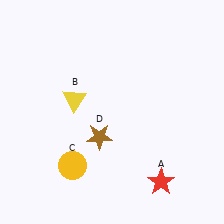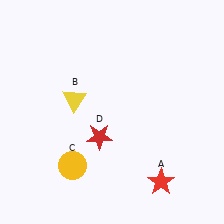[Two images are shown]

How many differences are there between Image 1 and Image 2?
There is 1 difference between the two images.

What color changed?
The star (D) changed from brown in Image 1 to red in Image 2.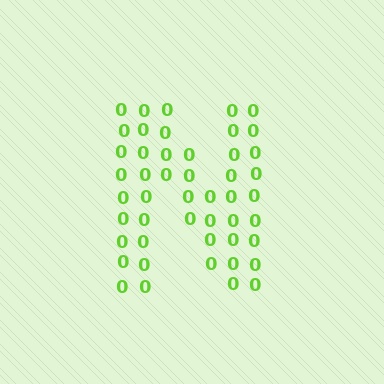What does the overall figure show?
The overall figure shows the letter N.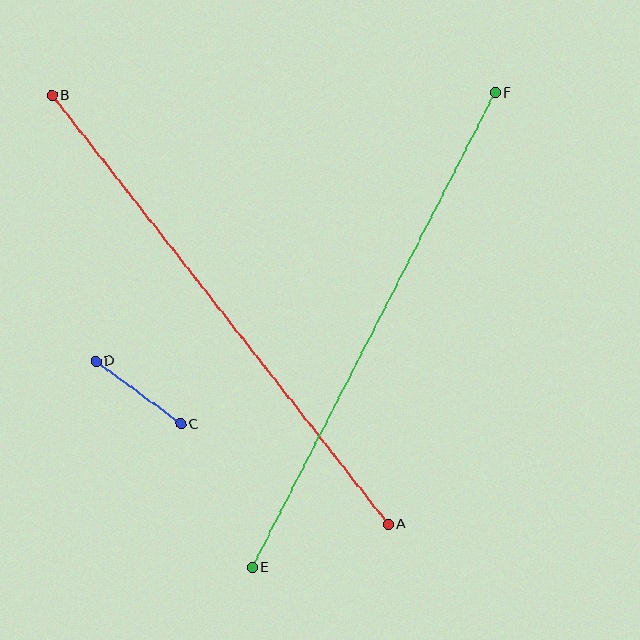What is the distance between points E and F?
The distance is approximately 534 pixels.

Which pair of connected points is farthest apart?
Points A and B are farthest apart.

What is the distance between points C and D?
The distance is approximately 105 pixels.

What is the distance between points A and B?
The distance is approximately 545 pixels.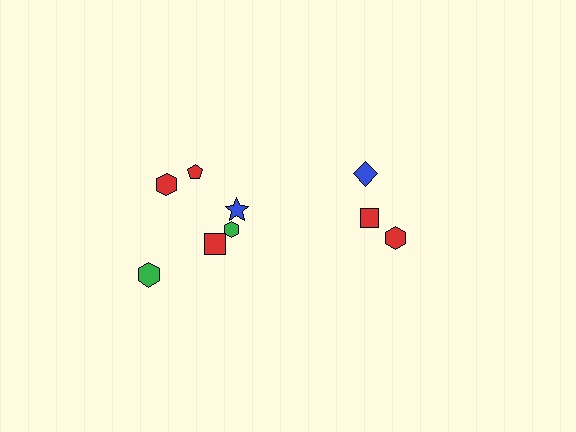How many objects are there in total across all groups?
There are 9 objects.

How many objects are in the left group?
There are 6 objects.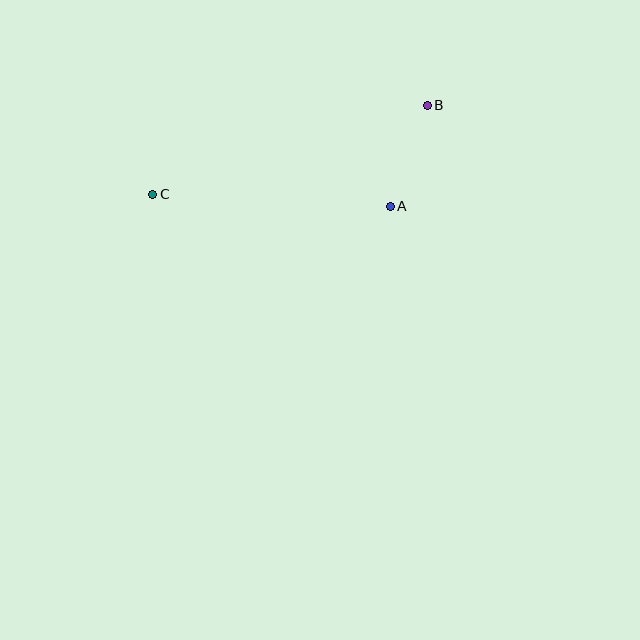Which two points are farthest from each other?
Points B and C are farthest from each other.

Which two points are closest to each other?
Points A and B are closest to each other.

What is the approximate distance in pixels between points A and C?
The distance between A and C is approximately 238 pixels.